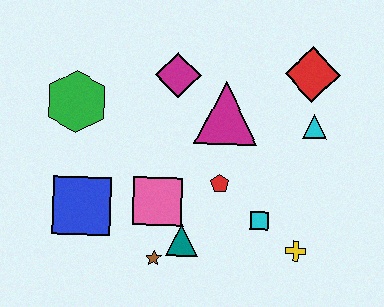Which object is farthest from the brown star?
The red diamond is farthest from the brown star.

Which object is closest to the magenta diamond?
The magenta triangle is closest to the magenta diamond.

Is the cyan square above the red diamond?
No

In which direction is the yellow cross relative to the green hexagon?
The yellow cross is to the right of the green hexagon.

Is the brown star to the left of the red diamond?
Yes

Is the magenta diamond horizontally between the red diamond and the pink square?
Yes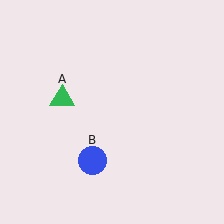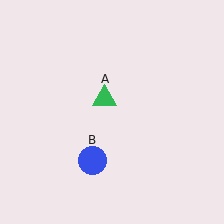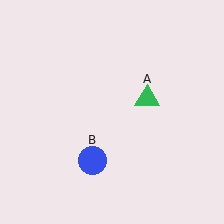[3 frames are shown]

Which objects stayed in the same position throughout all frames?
Blue circle (object B) remained stationary.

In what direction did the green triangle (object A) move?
The green triangle (object A) moved right.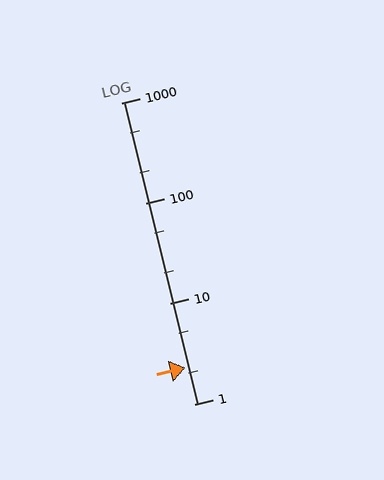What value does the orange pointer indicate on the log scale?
The pointer indicates approximately 2.3.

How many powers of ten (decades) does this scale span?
The scale spans 3 decades, from 1 to 1000.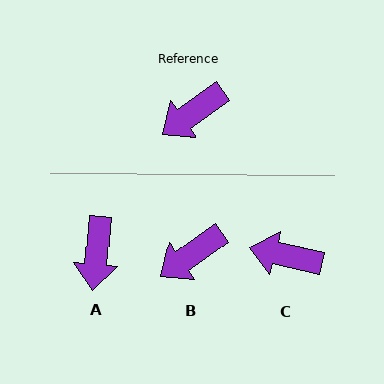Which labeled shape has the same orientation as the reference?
B.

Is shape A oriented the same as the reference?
No, it is off by about 49 degrees.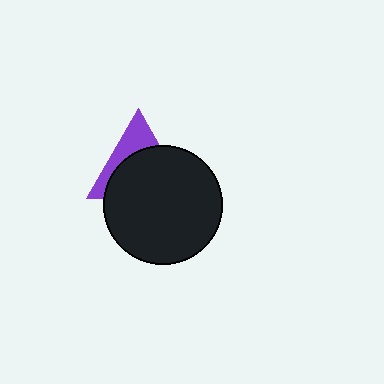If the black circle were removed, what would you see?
You would see the complete purple triangle.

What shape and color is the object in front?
The object in front is a black circle.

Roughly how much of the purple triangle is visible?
A small part of it is visible (roughly 35%).